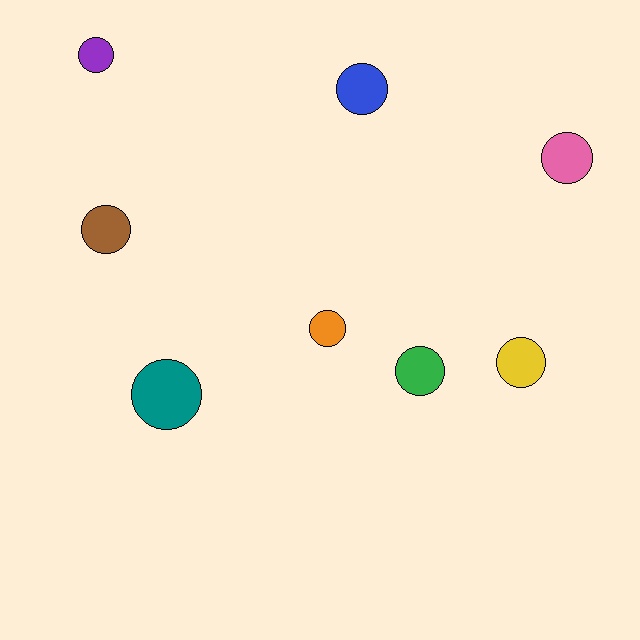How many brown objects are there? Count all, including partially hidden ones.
There is 1 brown object.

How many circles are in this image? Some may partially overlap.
There are 8 circles.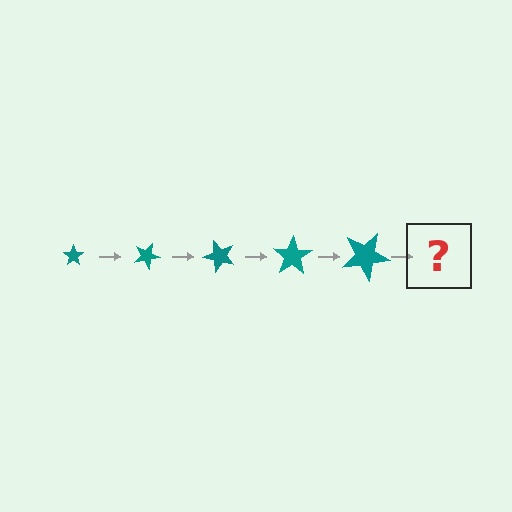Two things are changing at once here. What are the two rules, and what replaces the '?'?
The two rules are that the star grows larger each step and it rotates 25 degrees each step. The '?' should be a star, larger than the previous one and rotated 125 degrees from the start.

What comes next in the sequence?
The next element should be a star, larger than the previous one and rotated 125 degrees from the start.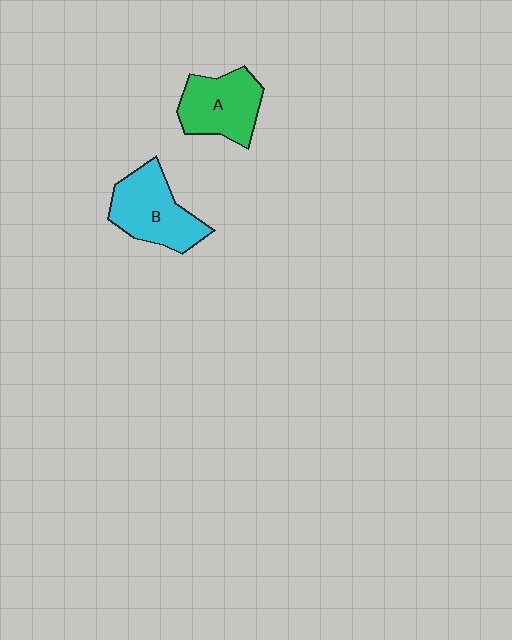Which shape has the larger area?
Shape B (cyan).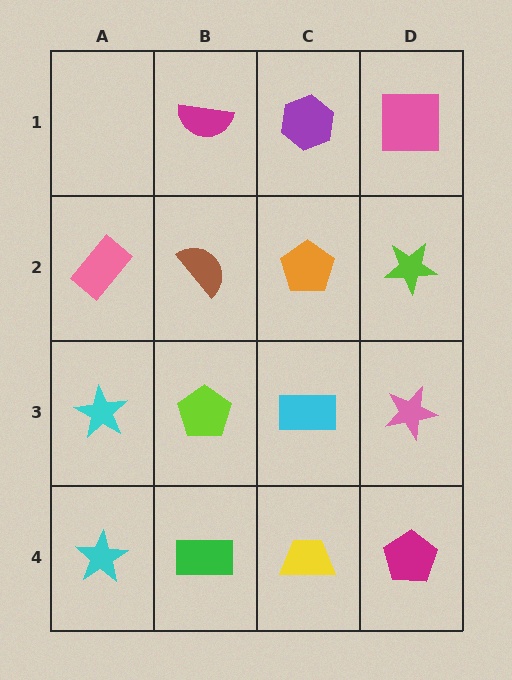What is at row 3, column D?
A pink star.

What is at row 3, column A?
A cyan star.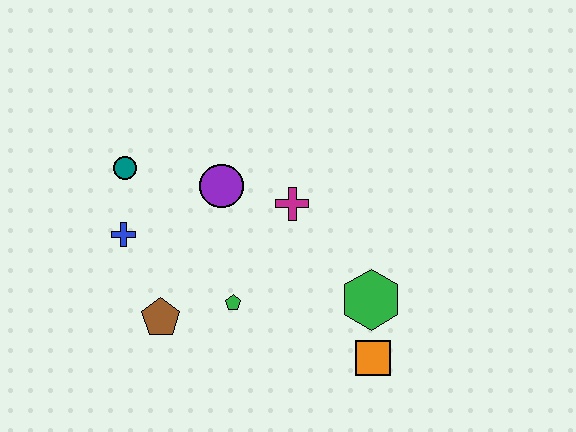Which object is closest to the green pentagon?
The brown pentagon is closest to the green pentagon.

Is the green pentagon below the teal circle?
Yes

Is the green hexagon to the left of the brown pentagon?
No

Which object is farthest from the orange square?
The teal circle is farthest from the orange square.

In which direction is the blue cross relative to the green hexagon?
The blue cross is to the left of the green hexagon.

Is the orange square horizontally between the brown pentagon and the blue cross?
No